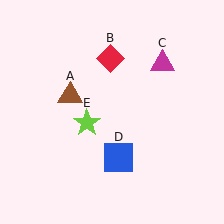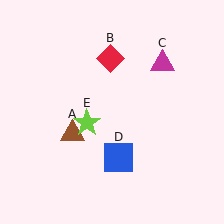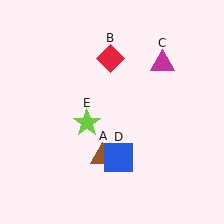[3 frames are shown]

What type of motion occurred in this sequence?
The brown triangle (object A) rotated counterclockwise around the center of the scene.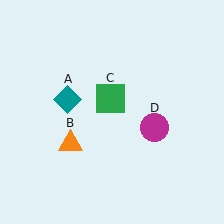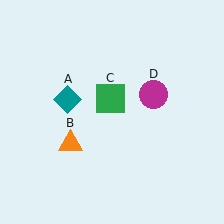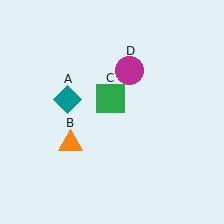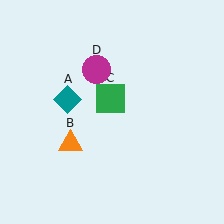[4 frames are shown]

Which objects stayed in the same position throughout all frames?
Teal diamond (object A) and orange triangle (object B) and green square (object C) remained stationary.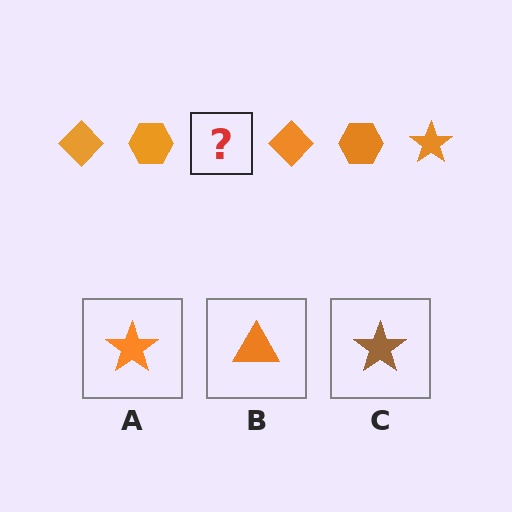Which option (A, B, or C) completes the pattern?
A.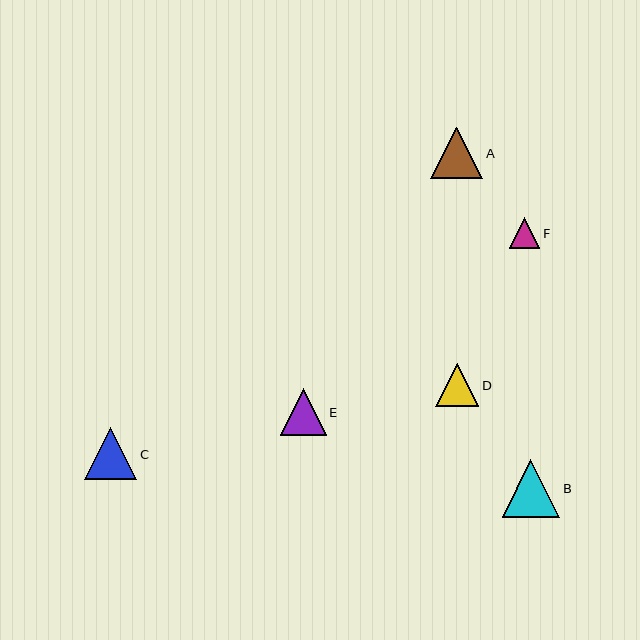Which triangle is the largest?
Triangle B is the largest with a size of approximately 58 pixels.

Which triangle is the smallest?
Triangle F is the smallest with a size of approximately 31 pixels.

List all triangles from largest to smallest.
From largest to smallest: B, A, C, E, D, F.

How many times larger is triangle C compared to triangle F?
Triangle C is approximately 1.7 times the size of triangle F.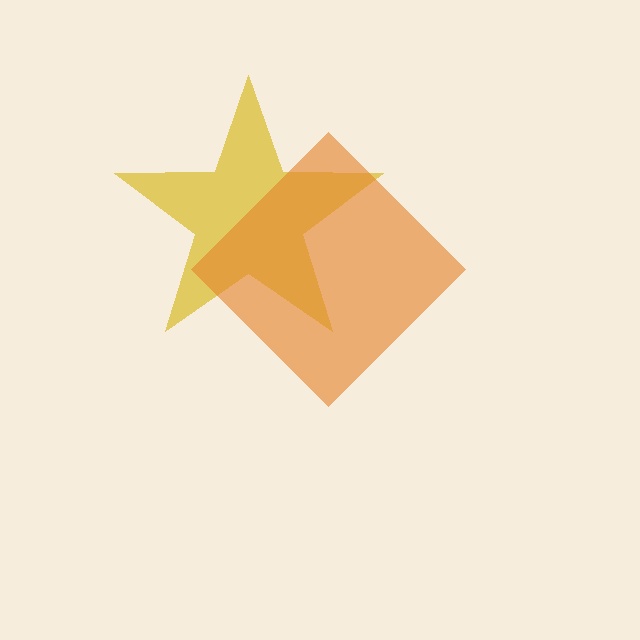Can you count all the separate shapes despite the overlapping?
Yes, there are 2 separate shapes.